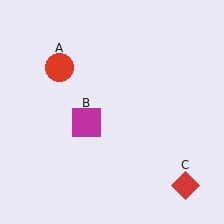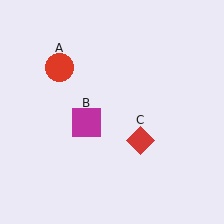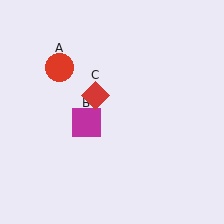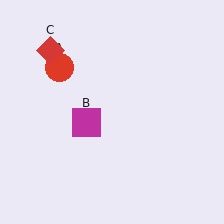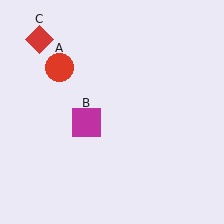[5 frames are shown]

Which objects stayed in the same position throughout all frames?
Red circle (object A) and magenta square (object B) remained stationary.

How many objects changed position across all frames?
1 object changed position: red diamond (object C).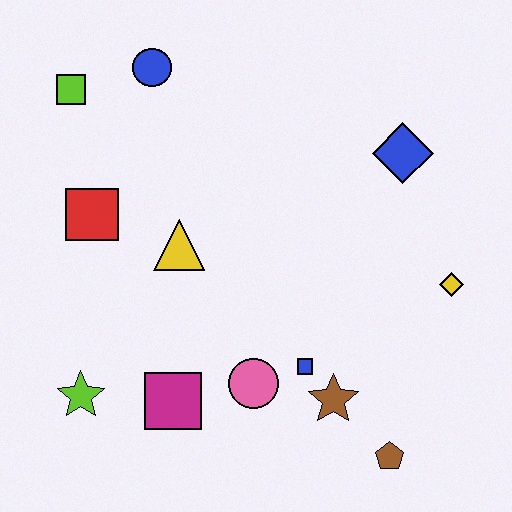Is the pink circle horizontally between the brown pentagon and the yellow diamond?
No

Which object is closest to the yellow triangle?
The red square is closest to the yellow triangle.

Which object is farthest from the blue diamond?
The lime star is farthest from the blue diamond.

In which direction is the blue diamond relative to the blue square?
The blue diamond is above the blue square.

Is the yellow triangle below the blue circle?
Yes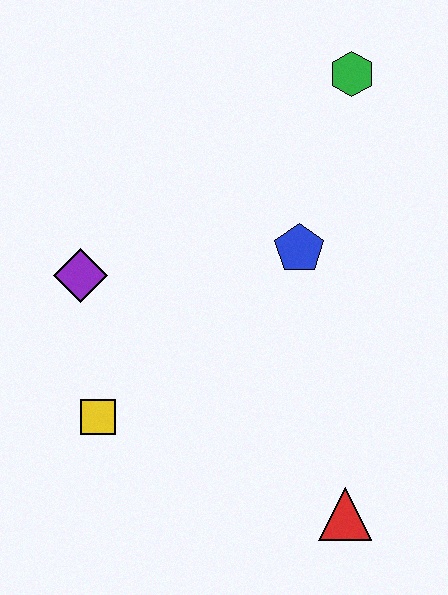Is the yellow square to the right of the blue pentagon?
No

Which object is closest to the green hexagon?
The blue pentagon is closest to the green hexagon.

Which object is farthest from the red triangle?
The green hexagon is farthest from the red triangle.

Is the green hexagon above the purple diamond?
Yes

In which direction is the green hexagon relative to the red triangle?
The green hexagon is above the red triangle.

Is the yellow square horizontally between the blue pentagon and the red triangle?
No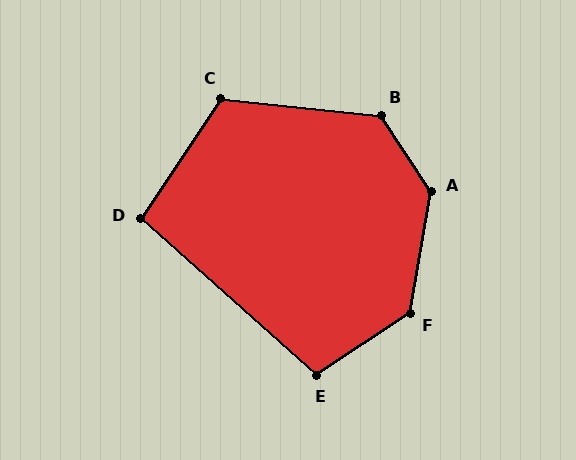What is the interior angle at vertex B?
Approximately 129 degrees (obtuse).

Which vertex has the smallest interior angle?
D, at approximately 98 degrees.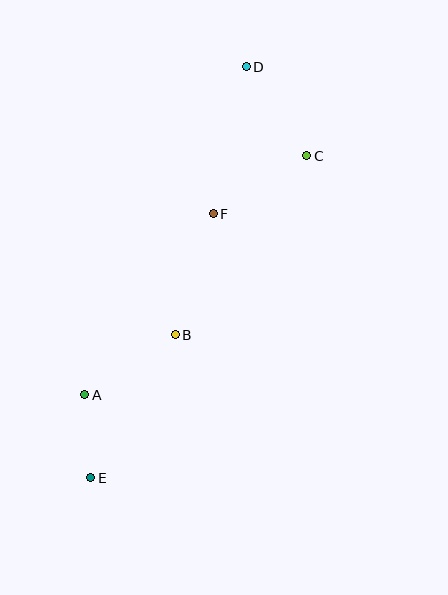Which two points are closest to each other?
Points A and E are closest to each other.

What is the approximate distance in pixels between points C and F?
The distance between C and F is approximately 110 pixels.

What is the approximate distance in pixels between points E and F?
The distance between E and F is approximately 291 pixels.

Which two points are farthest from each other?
Points D and E are farthest from each other.